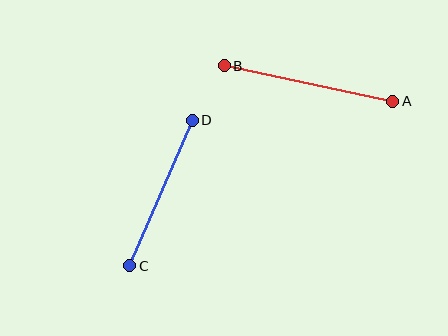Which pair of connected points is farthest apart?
Points A and B are farthest apart.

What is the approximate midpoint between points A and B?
The midpoint is at approximately (308, 83) pixels.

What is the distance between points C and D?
The distance is approximately 158 pixels.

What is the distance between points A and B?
The distance is approximately 172 pixels.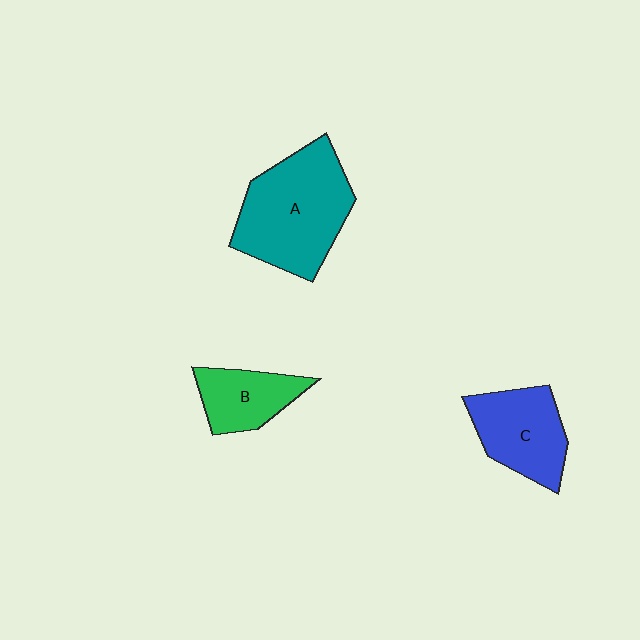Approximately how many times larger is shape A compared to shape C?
Approximately 1.5 times.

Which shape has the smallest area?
Shape B (green).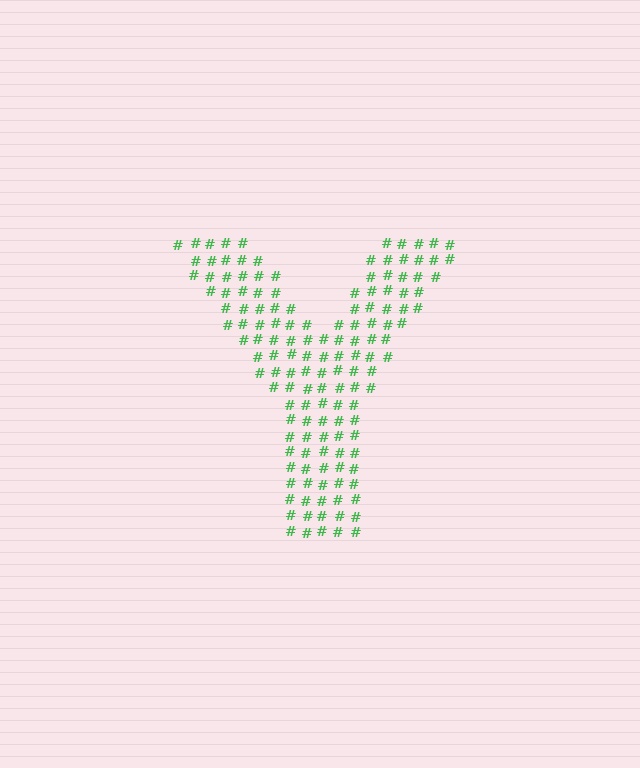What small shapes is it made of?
It is made of small hash symbols.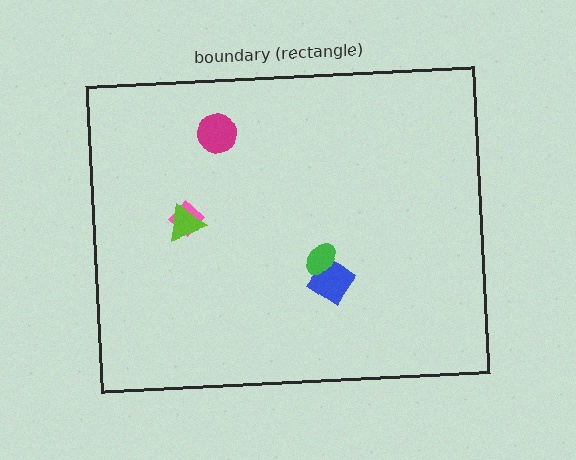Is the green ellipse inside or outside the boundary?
Inside.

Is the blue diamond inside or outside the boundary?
Inside.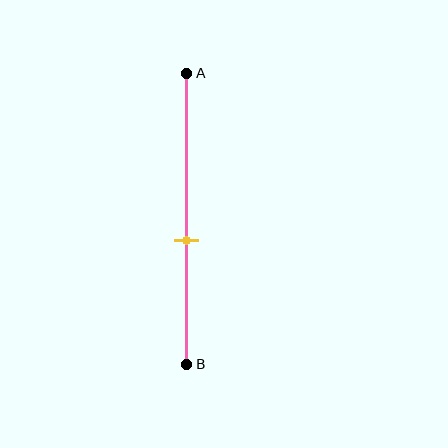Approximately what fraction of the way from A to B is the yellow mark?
The yellow mark is approximately 55% of the way from A to B.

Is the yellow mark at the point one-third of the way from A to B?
No, the mark is at about 55% from A, not at the 33% one-third point.